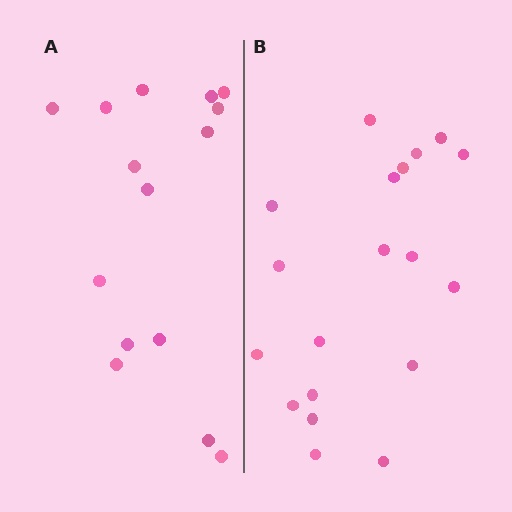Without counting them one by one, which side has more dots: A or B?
Region B (the right region) has more dots.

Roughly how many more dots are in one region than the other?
Region B has about 4 more dots than region A.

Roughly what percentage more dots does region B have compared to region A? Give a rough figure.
About 25% more.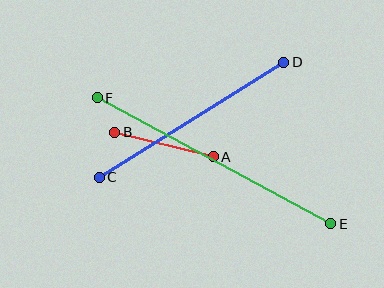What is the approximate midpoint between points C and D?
The midpoint is at approximately (192, 120) pixels.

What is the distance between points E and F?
The distance is approximately 265 pixels.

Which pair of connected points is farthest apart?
Points E and F are farthest apart.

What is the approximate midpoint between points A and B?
The midpoint is at approximately (164, 145) pixels.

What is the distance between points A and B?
The distance is approximately 101 pixels.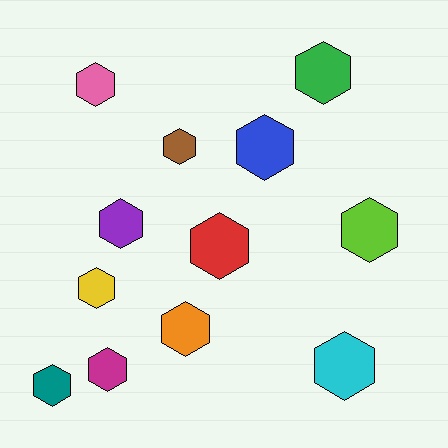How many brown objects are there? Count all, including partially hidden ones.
There is 1 brown object.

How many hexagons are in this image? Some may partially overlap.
There are 12 hexagons.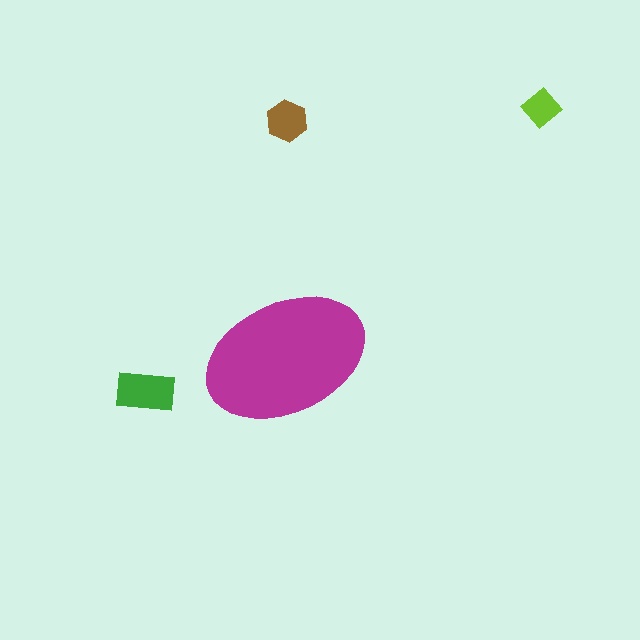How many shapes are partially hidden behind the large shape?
0 shapes are partially hidden.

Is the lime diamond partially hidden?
No, the lime diamond is fully visible.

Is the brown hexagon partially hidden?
No, the brown hexagon is fully visible.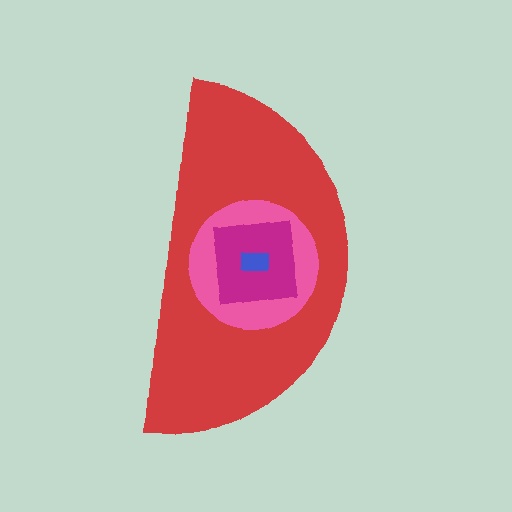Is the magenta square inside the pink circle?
Yes.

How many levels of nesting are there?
4.